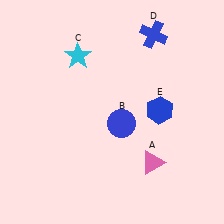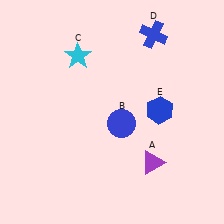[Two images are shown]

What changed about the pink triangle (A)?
In Image 1, A is pink. In Image 2, it changed to purple.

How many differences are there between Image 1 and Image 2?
There is 1 difference between the two images.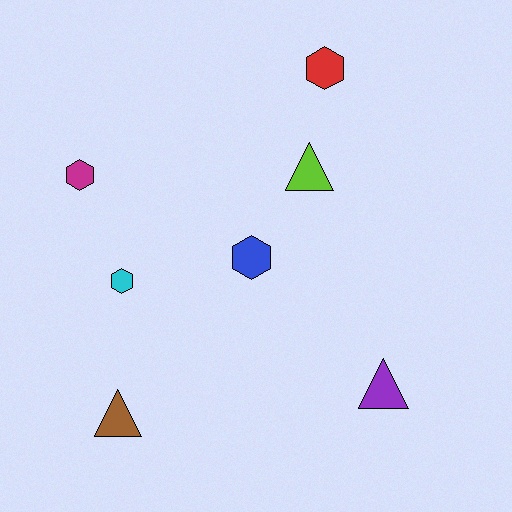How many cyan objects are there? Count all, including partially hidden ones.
There is 1 cyan object.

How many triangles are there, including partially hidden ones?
There are 3 triangles.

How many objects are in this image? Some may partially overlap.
There are 7 objects.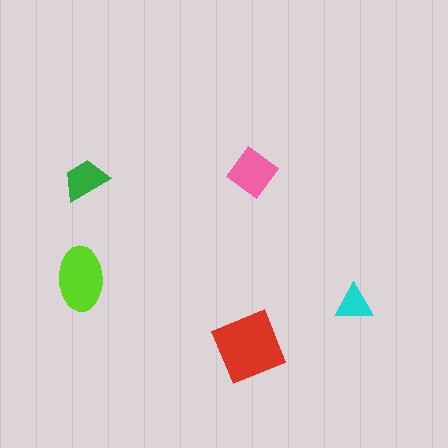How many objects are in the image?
There are 5 objects in the image.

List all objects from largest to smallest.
The red square, the lime ellipse, the pink diamond, the green trapezoid, the cyan triangle.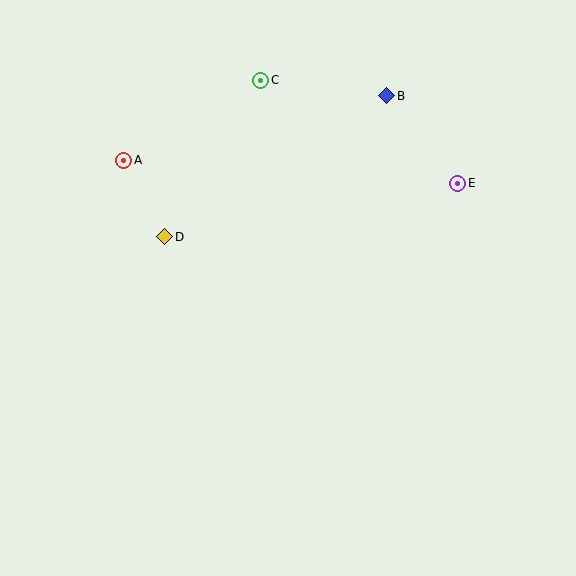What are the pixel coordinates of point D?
Point D is at (165, 237).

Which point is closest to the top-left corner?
Point A is closest to the top-left corner.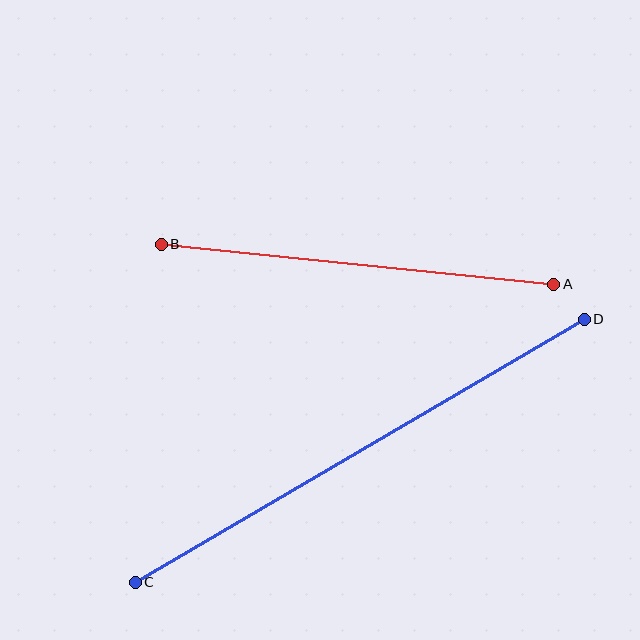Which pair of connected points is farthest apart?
Points C and D are farthest apart.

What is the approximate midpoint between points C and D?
The midpoint is at approximately (360, 451) pixels.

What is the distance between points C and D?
The distance is approximately 520 pixels.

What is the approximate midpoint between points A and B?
The midpoint is at approximately (357, 264) pixels.